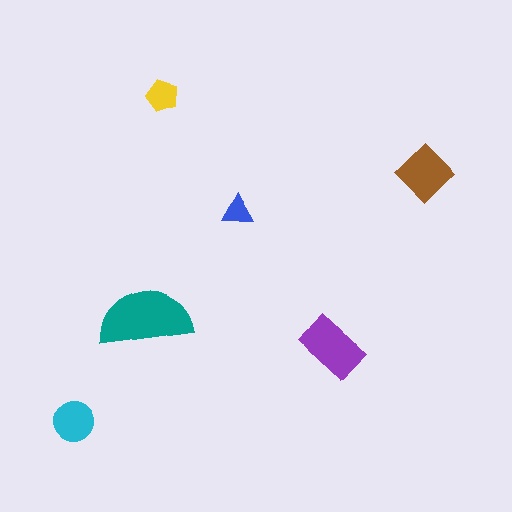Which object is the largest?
The teal semicircle.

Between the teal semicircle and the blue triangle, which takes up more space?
The teal semicircle.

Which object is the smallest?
The blue triangle.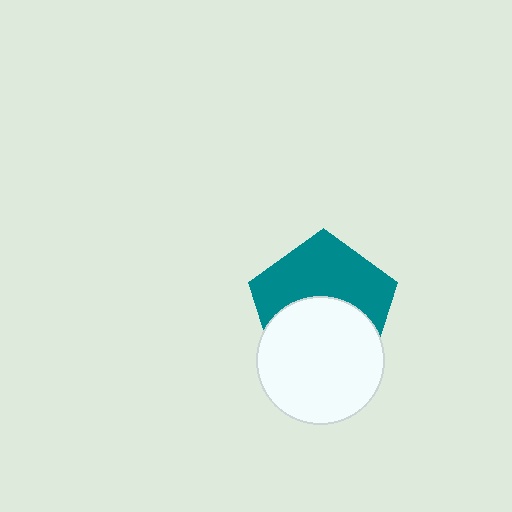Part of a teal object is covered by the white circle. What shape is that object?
It is a pentagon.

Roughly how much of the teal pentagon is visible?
About half of it is visible (roughly 52%).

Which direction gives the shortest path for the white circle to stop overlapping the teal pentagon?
Moving down gives the shortest separation.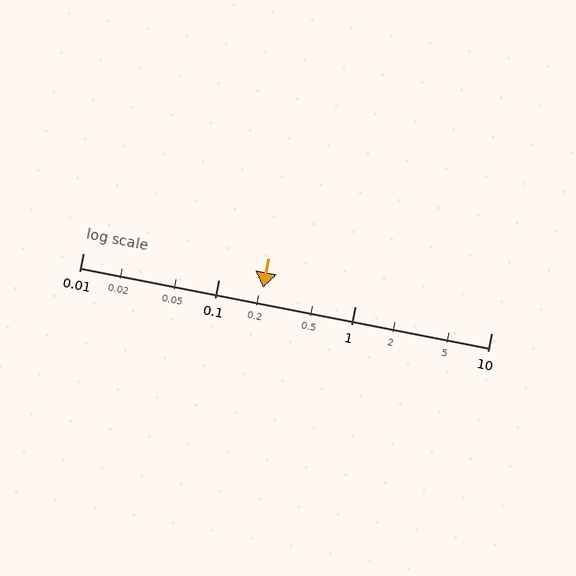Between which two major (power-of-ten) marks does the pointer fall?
The pointer is between 0.1 and 1.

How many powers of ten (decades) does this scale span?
The scale spans 3 decades, from 0.01 to 10.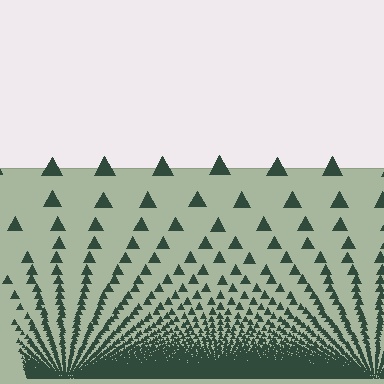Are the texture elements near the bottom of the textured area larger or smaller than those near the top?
Smaller. The gradient is inverted — elements near the bottom are smaller and denser.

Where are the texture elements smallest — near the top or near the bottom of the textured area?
Near the bottom.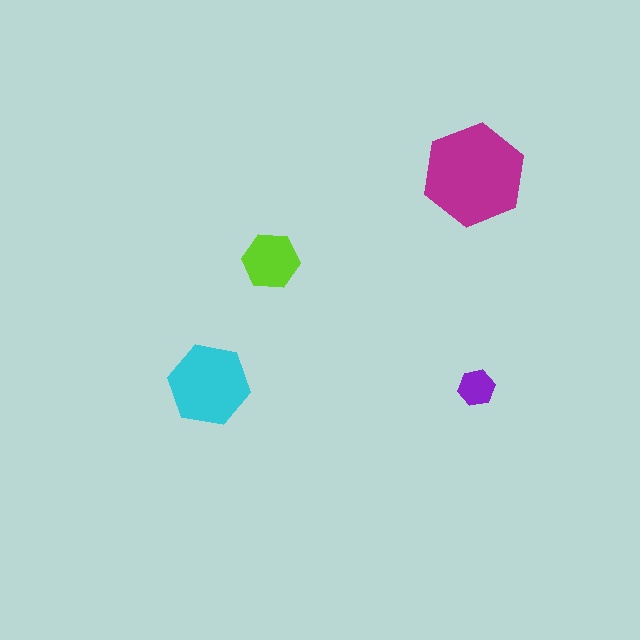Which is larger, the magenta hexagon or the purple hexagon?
The magenta one.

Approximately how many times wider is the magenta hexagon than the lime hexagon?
About 2 times wider.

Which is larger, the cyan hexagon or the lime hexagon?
The cyan one.